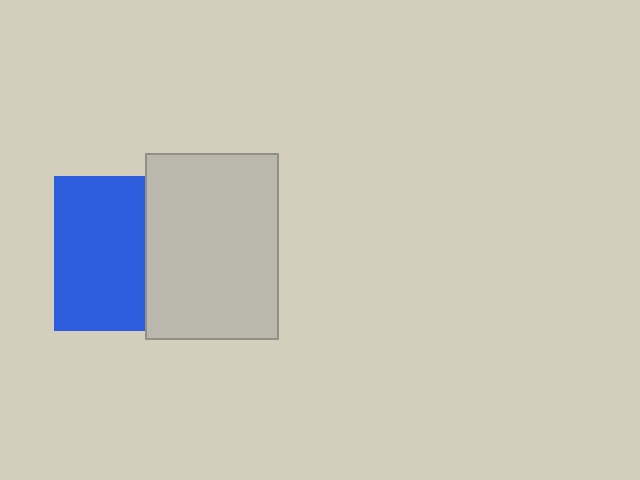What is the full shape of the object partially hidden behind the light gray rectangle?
The partially hidden object is a blue square.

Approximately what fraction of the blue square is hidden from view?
Roughly 41% of the blue square is hidden behind the light gray rectangle.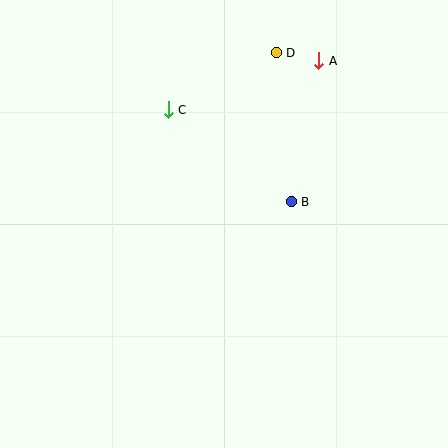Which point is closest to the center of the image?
Point B at (291, 202) is closest to the center.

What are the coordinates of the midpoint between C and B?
The midpoint between C and B is at (230, 156).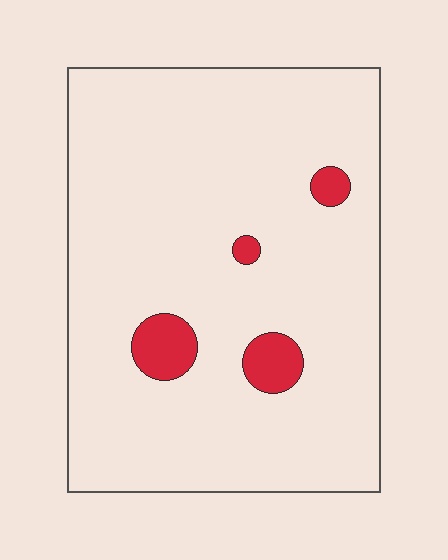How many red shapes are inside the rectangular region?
4.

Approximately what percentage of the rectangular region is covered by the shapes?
Approximately 5%.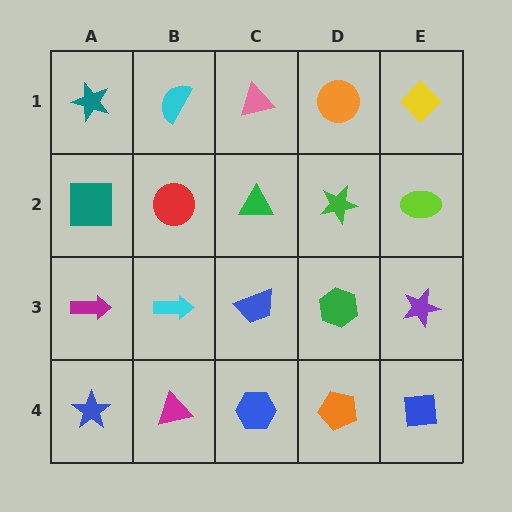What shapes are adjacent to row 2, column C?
A pink triangle (row 1, column C), a blue trapezoid (row 3, column C), a red circle (row 2, column B), a green star (row 2, column D).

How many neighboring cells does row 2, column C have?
4.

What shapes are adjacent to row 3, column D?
A green star (row 2, column D), an orange pentagon (row 4, column D), a blue trapezoid (row 3, column C), a purple star (row 3, column E).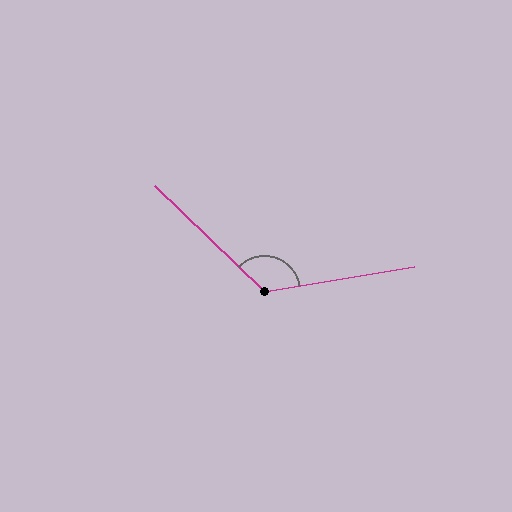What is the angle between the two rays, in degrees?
Approximately 127 degrees.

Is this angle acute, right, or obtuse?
It is obtuse.